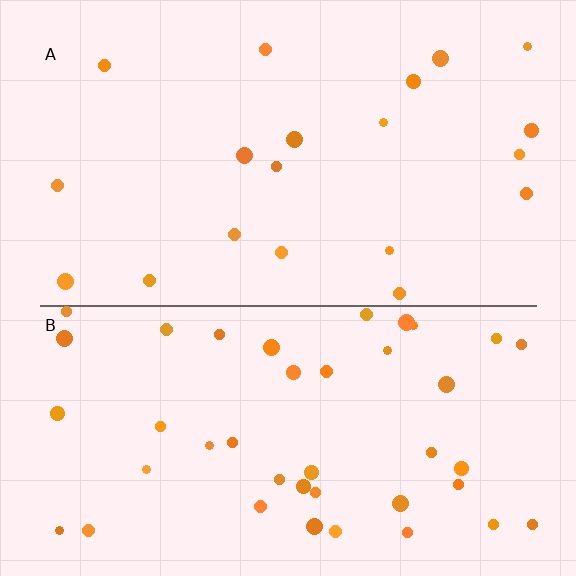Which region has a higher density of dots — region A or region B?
B (the bottom).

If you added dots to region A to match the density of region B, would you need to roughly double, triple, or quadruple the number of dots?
Approximately double.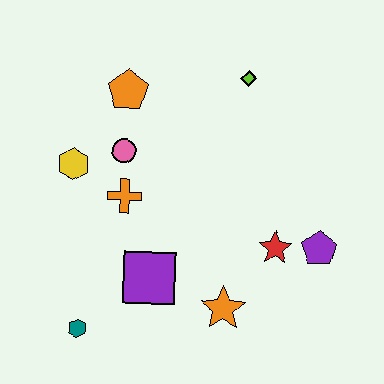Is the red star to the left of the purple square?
No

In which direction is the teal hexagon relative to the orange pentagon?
The teal hexagon is below the orange pentagon.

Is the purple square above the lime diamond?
No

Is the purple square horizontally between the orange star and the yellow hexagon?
Yes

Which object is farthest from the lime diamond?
The teal hexagon is farthest from the lime diamond.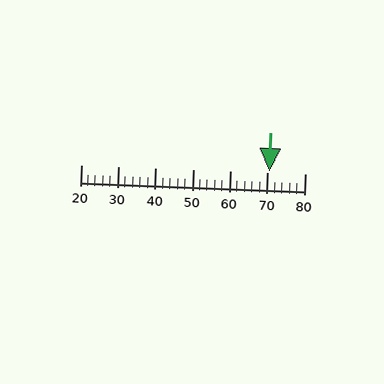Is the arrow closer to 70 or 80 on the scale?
The arrow is closer to 70.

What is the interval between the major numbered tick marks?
The major tick marks are spaced 10 units apart.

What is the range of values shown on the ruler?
The ruler shows values from 20 to 80.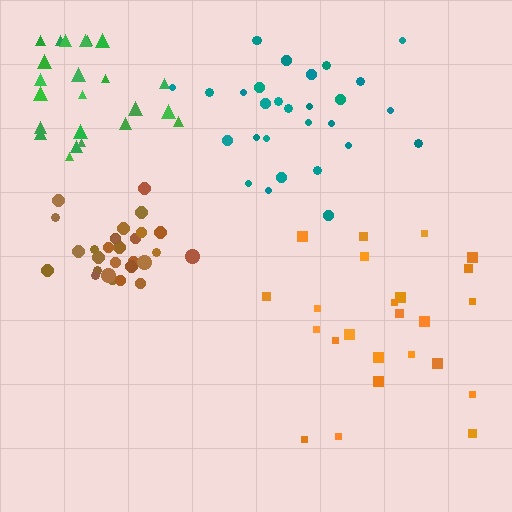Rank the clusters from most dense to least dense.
brown, teal, green, orange.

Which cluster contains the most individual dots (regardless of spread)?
Teal (29).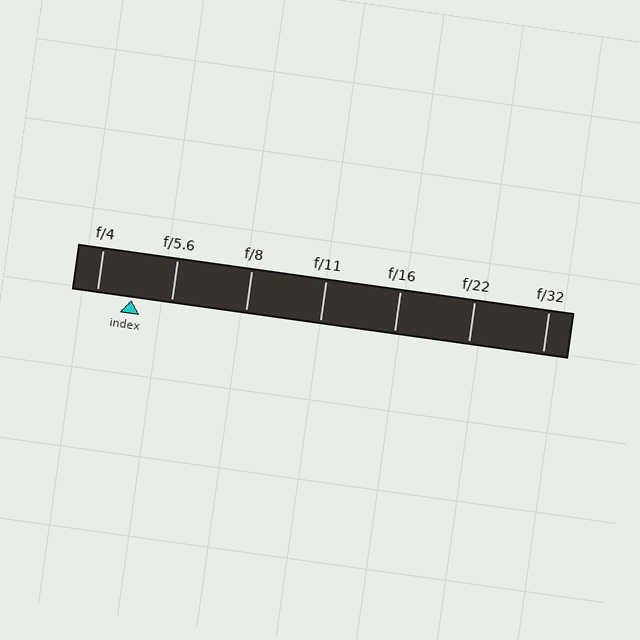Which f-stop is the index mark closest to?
The index mark is closest to f/4.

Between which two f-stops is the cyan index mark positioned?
The index mark is between f/4 and f/5.6.